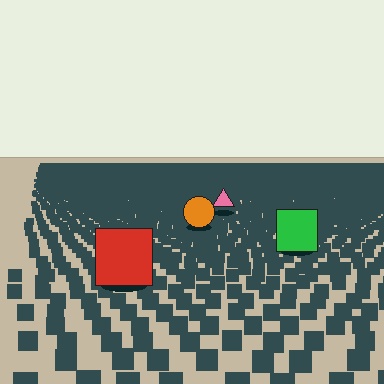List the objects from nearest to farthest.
From nearest to farthest: the red square, the green square, the orange circle, the pink triangle.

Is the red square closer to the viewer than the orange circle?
Yes. The red square is closer — you can tell from the texture gradient: the ground texture is coarser near it.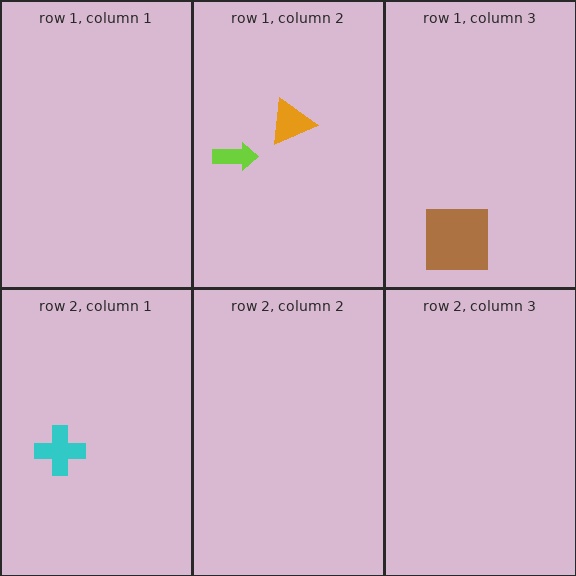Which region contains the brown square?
The row 1, column 3 region.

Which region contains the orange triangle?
The row 1, column 2 region.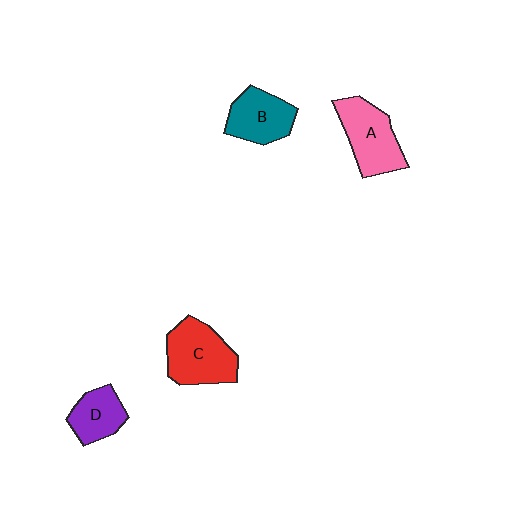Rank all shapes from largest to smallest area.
From largest to smallest: C (red), A (pink), B (teal), D (purple).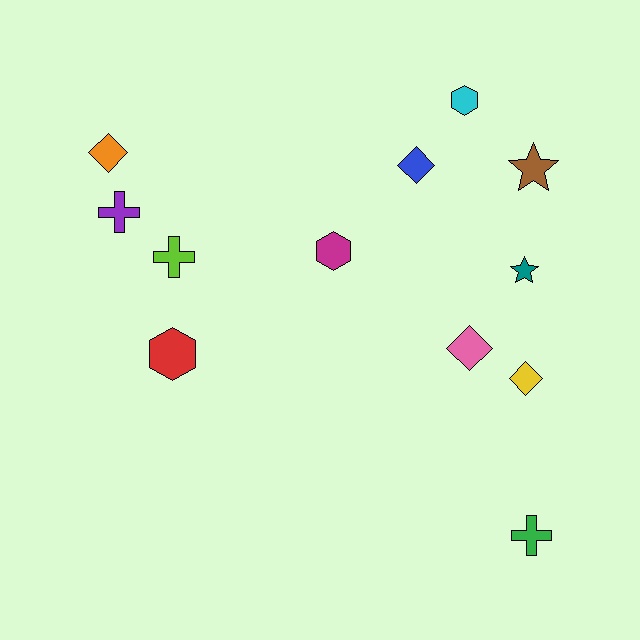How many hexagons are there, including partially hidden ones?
There are 3 hexagons.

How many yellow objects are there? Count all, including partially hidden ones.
There is 1 yellow object.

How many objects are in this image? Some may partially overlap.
There are 12 objects.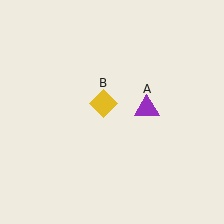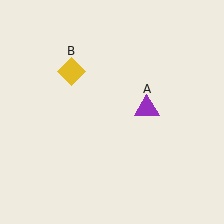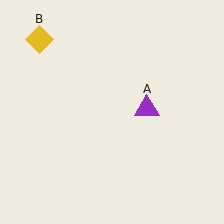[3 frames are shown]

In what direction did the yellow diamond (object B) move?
The yellow diamond (object B) moved up and to the left.